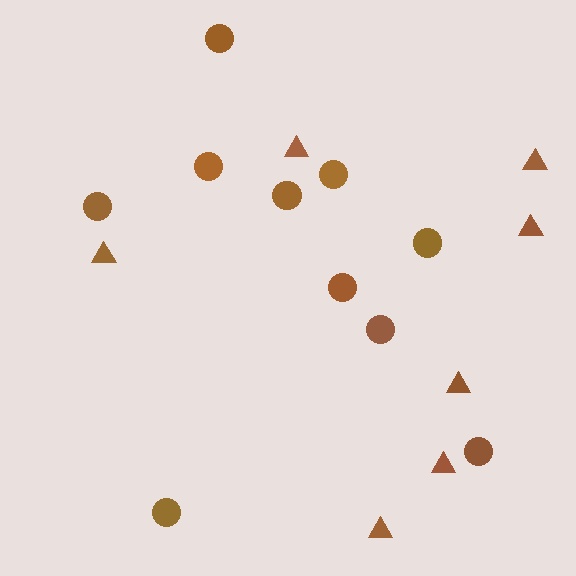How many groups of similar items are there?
There are 2 groups: one group of circles (10) and one group of triangles (7).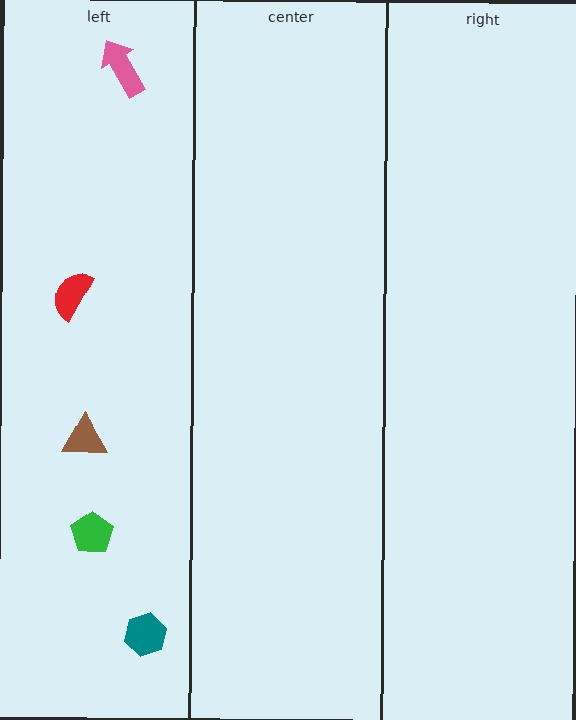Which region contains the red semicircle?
The left region.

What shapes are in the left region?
The brown triangle, the teal hexagon, the red semicircle, the green pentagon, the pink arrow.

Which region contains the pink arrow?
The left region.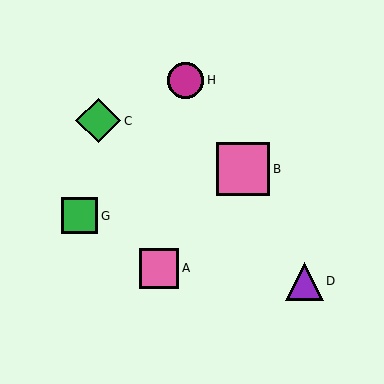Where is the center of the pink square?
The center of the pink square is at (159, 268).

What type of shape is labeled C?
Shape C is a green diamond.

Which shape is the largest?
The pink square (labeled B) is the largest.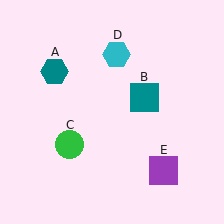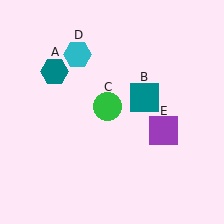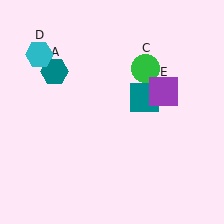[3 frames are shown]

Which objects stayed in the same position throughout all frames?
Teal hexagon (object A) and teal square (object B) remained stationary.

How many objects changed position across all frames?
3 objects changed position: green circle (object C), cyan hexagon (object D), purple square (object E).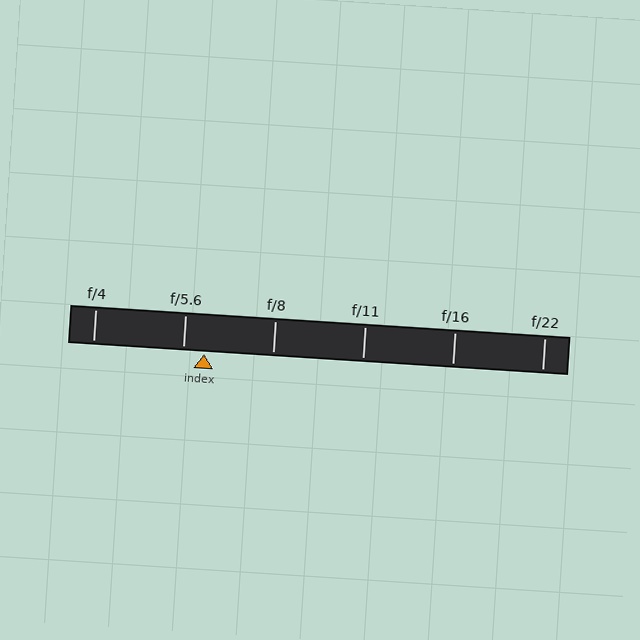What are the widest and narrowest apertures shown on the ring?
The widest aperture shown is f/4 and the narrowest is f/22.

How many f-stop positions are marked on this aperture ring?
There are 6 f-stop positions marked.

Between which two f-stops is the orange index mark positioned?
The index mark is between f/5.6 and f/8.